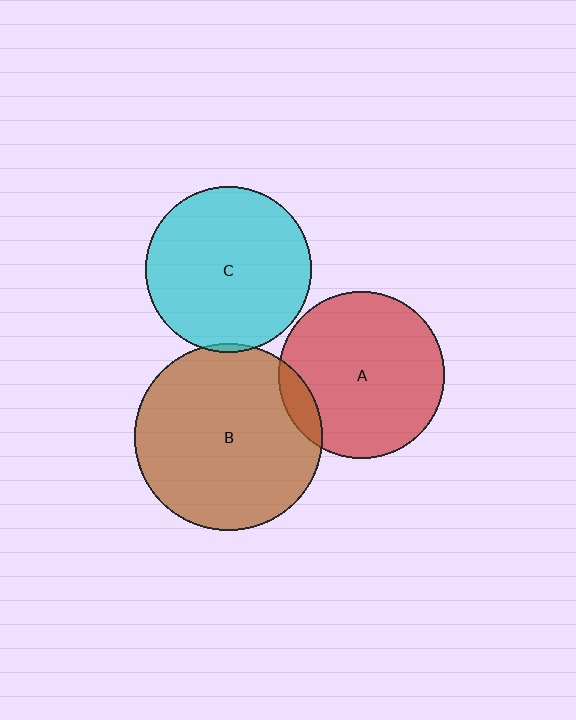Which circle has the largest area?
Circle B (brown).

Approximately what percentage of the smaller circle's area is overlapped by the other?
Approximately 10%.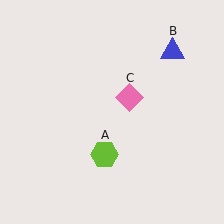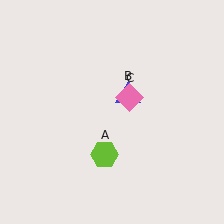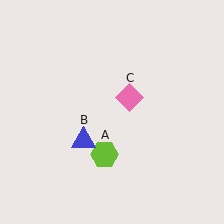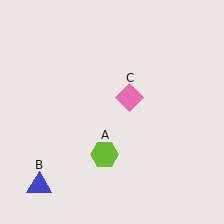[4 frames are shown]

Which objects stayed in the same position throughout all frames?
Lime hexagon (object A) and pink diamond (object C) remained stationary.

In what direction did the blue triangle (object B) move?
The blue triangle (object B) moved down and to the left.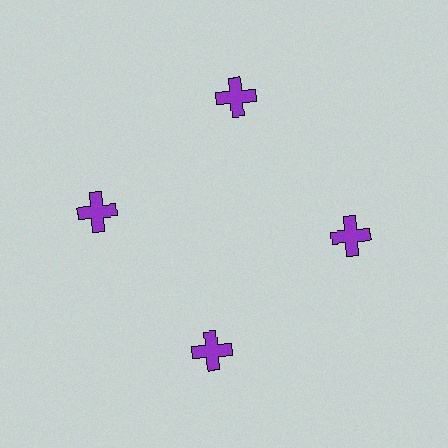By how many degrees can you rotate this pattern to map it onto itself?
The pattern maps onto itself every 90 degrees of rotation.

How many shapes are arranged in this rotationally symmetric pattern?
There are 4 shapes, arranged in 4 groups of 1.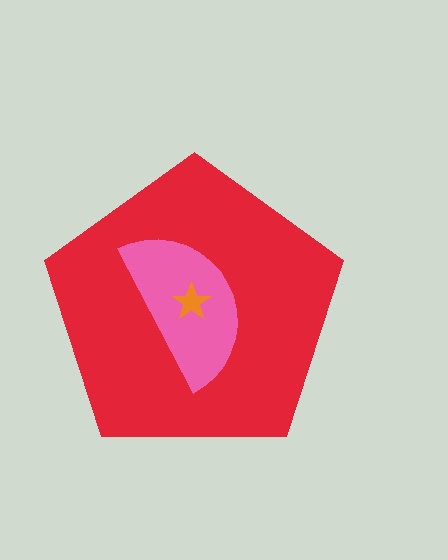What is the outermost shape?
The red pentagon.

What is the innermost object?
The orange star.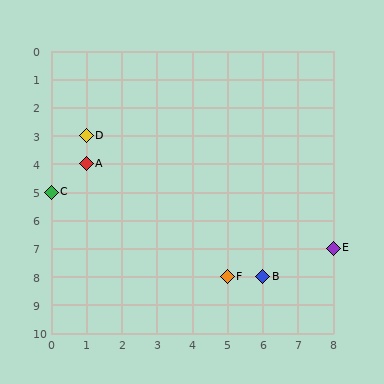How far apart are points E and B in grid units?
Points E and B are 2 columns and 1 row apart (about 2.2 grid units diagonally).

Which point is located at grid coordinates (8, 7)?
Point E is at (8, 7).